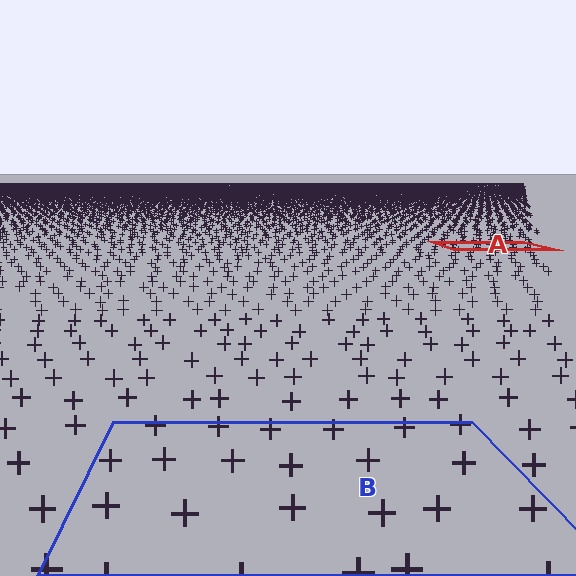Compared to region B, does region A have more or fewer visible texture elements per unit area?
Region A has more texture elements per unit area — they are packed more densely because it is farther away.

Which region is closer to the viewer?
Region B is closer. The texture elements there are larger and more spread out.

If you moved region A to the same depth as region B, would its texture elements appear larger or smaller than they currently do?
They would appear larger. At a closer depth, the same texture elements are projected at a bigger on-screen size.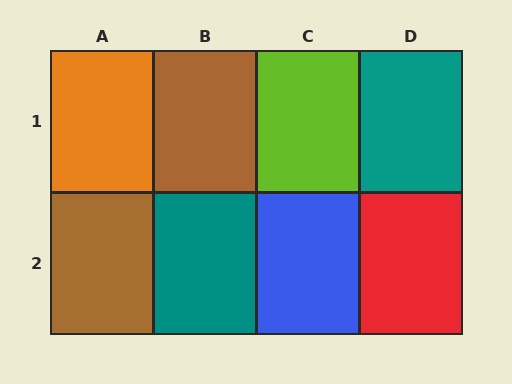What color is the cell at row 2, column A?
Brown.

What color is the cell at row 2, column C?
Blue.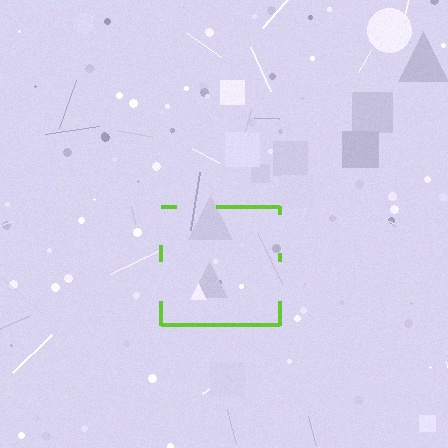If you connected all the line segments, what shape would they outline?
They would outline a square.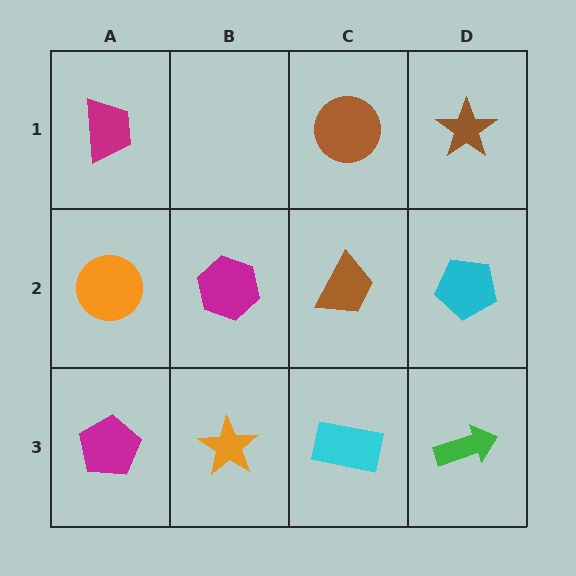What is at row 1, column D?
A brown star.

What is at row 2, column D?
A cyan pentagon.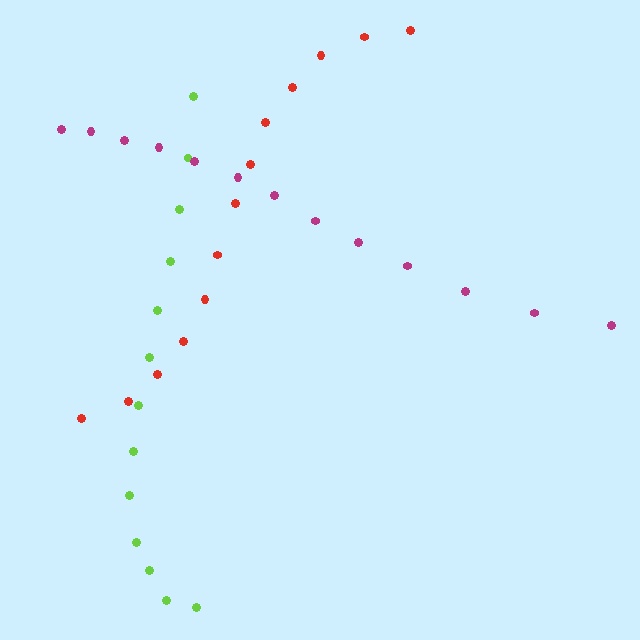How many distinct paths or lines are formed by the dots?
There are 3 distinct paths.